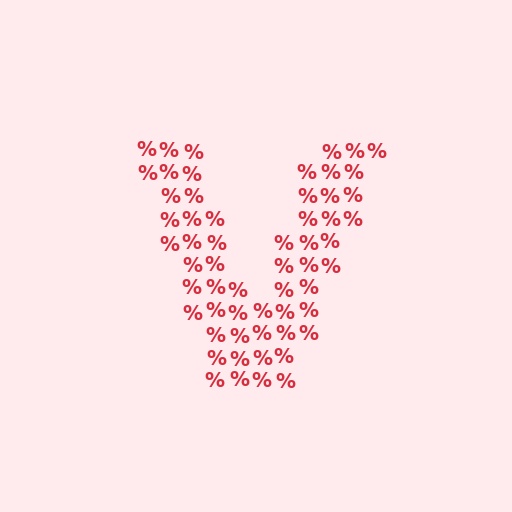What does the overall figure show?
The overall figure shows the letter V.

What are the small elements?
The small elements are percent signs.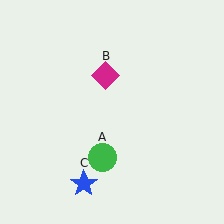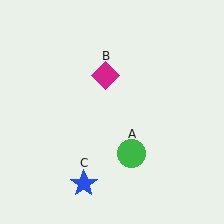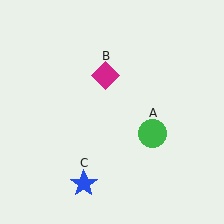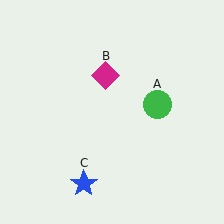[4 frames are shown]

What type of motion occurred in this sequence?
The green circle (object A) rotated counterclockwise around the center of the scene.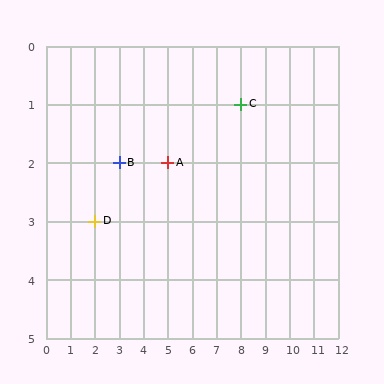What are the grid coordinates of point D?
Point D is at grid coordinates (2, 3).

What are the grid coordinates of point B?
Point B is at grid coordinates (3, 2).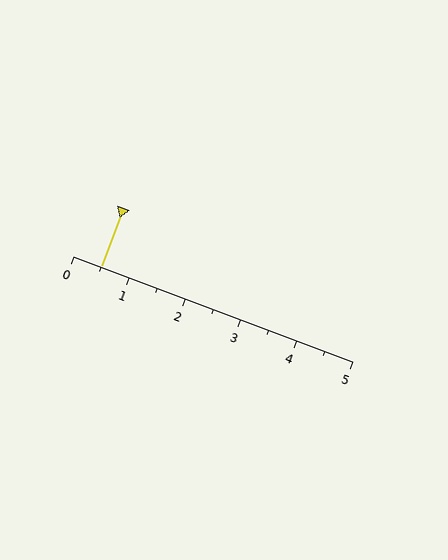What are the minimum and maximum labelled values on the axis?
The axis runs from 0 to 5.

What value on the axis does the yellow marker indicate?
The marker indicates approximately 0.5.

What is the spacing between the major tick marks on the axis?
The major ticks are spaced 1 apart.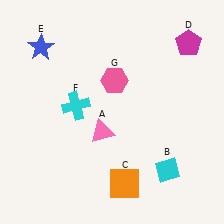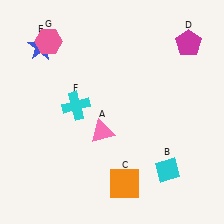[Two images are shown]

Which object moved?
The pink hexagon (G) moved left.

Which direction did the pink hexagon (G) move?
The pink hexagon (G) moved left.